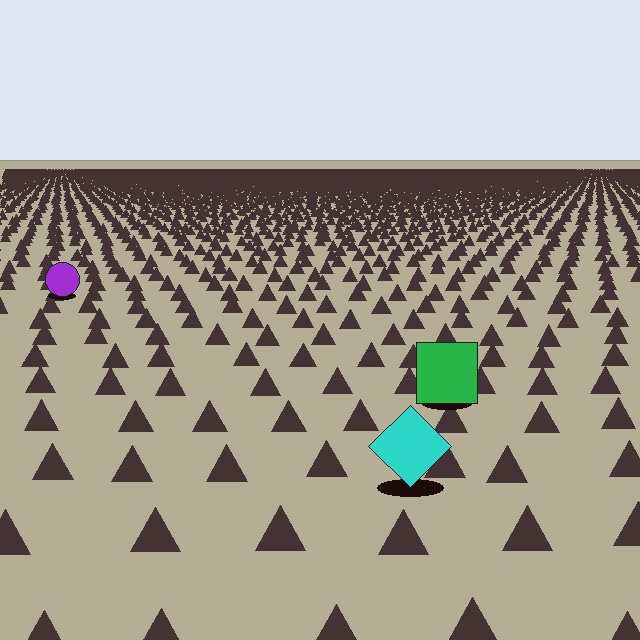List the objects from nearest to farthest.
From nearest to farthest: the cyan diamond, the green square, the purple circle.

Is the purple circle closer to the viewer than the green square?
No. The green square is closer — you can tell from the texture gradient: the ground texture is coarser near it.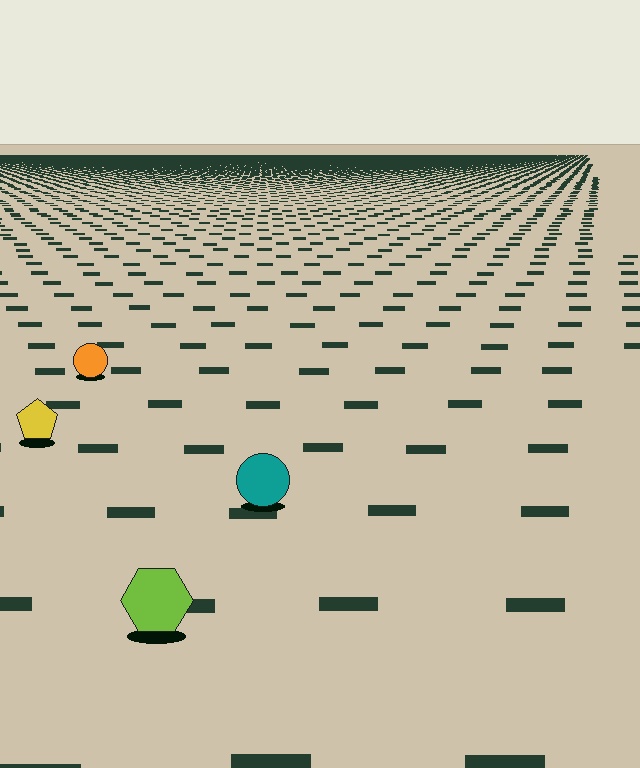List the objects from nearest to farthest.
From nearest to farthest: the lime hexagon, the teal circle, the yellow pentagon, the orange circle.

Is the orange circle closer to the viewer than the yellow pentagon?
No. The yellow pentagon is closer — you can tell from the texture gradient: the ground texture is coarser near it.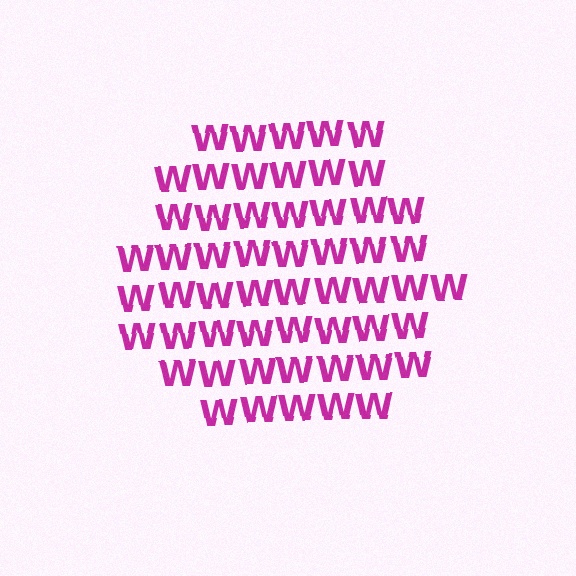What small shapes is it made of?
It is made of small letter W's.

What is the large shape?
The large shape is a hexagon.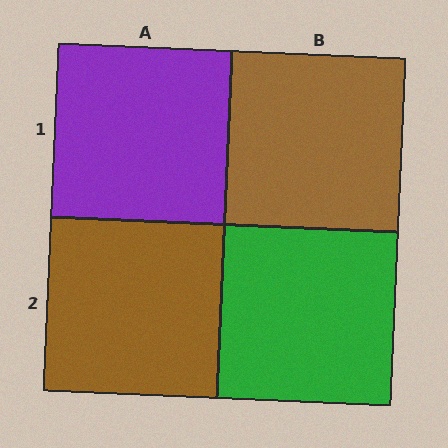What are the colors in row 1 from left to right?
Purple, brown.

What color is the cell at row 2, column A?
Brown.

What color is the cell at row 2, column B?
Green.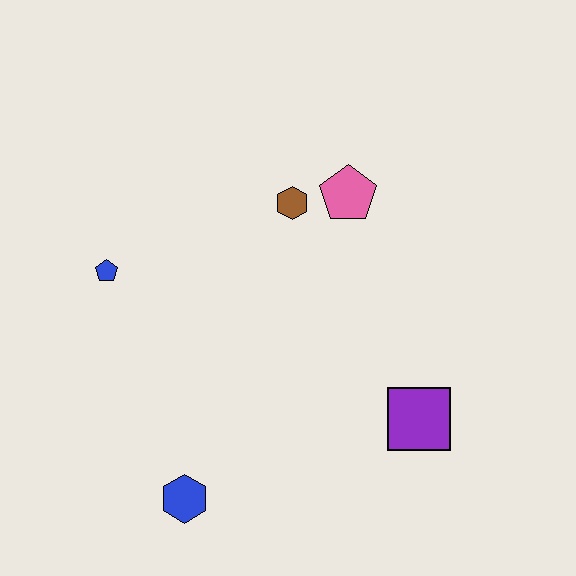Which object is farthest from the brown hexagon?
The blue hexagon is farthest from the brown hexagon.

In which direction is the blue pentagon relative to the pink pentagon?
The blue pentagon is to the left of the pink pentagon.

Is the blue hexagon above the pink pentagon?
No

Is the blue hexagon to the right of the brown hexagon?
No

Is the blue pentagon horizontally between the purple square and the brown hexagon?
No